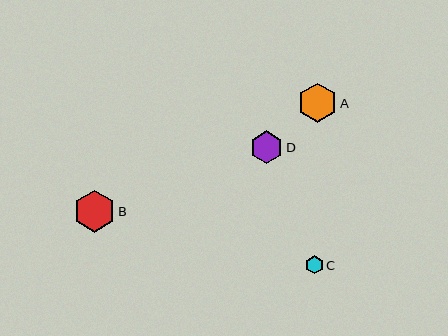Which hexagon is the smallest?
Hexagon C is the smallest with a size of approximately 18 pixels.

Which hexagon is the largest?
Hexagon B is the largest with a size of approximately 42 pixels.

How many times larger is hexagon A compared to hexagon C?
Hexagon A is approximately 2.1 times the size of hexagon C.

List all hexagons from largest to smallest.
From largest to smallest: B, A, D, C.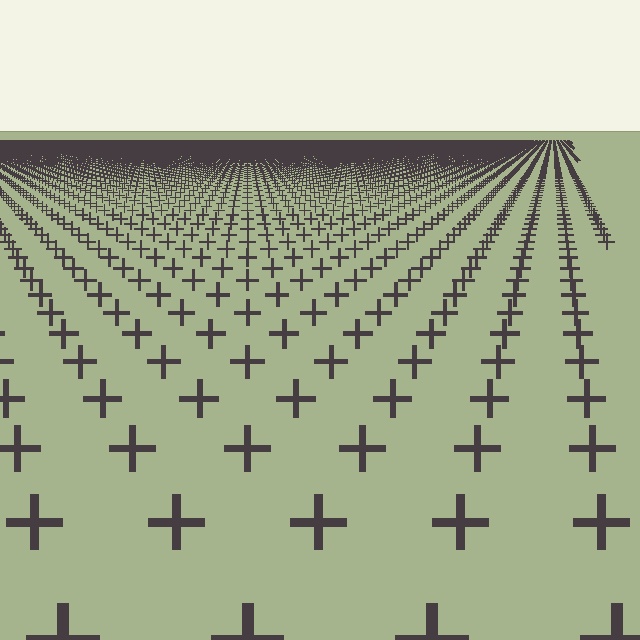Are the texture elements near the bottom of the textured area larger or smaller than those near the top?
Larger. Near the bottom, elements are closer to the viewer and appear at a bigger on-screen size.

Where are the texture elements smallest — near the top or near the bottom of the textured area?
Near the top.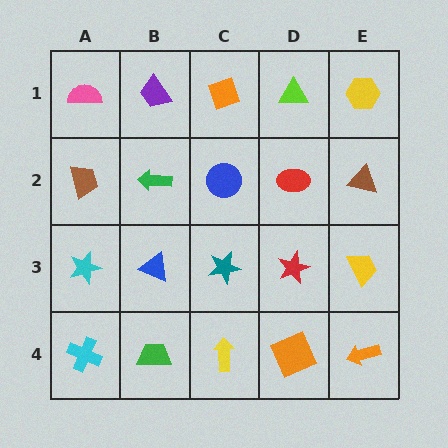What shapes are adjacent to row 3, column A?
A brown trapezoid (row 2, column A), a cyan cross (row 4, column A), a blue triangle (row 3, column B).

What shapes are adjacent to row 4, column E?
A yellow trapezoid (row 3, column E), an orange square (row 4, column D).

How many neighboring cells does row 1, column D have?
3.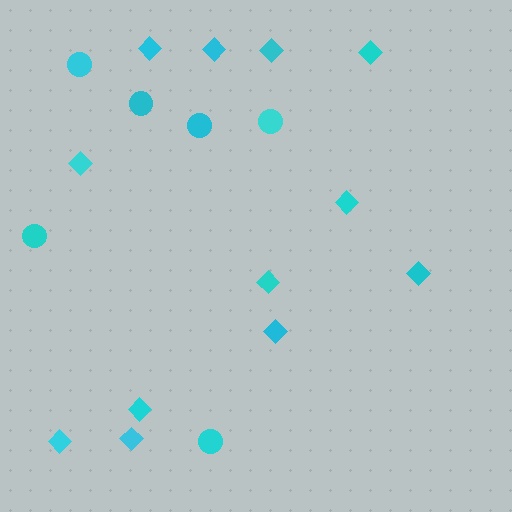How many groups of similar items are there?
There are 2 groups: one group of circles (6) and one group of diamonds (12).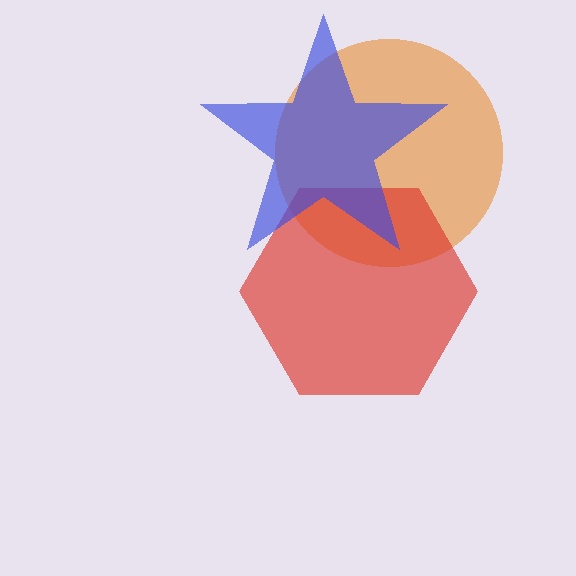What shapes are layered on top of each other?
The layered shapes are: an orange circle, a red hexagon, a blue star.